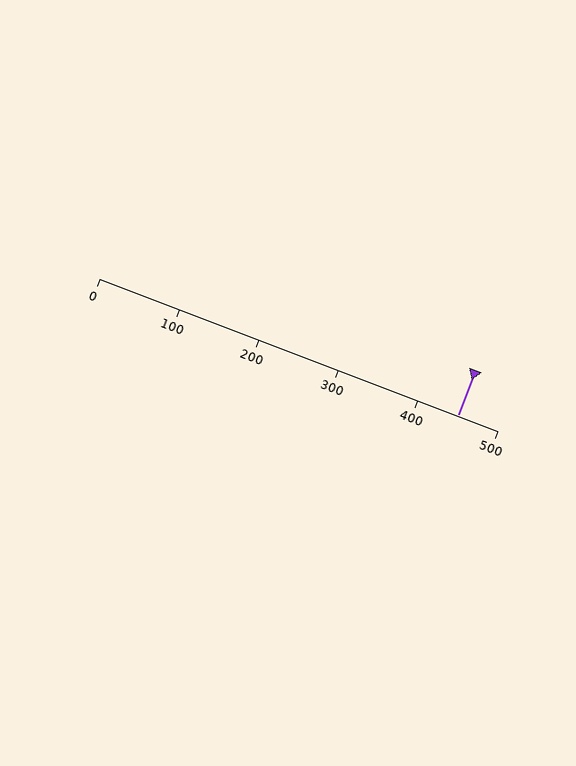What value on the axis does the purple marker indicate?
The marker indicates approximately 450.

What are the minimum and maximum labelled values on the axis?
The axis runs from 0 to 500.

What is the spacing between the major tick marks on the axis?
The major ticks are spaced 100 apart.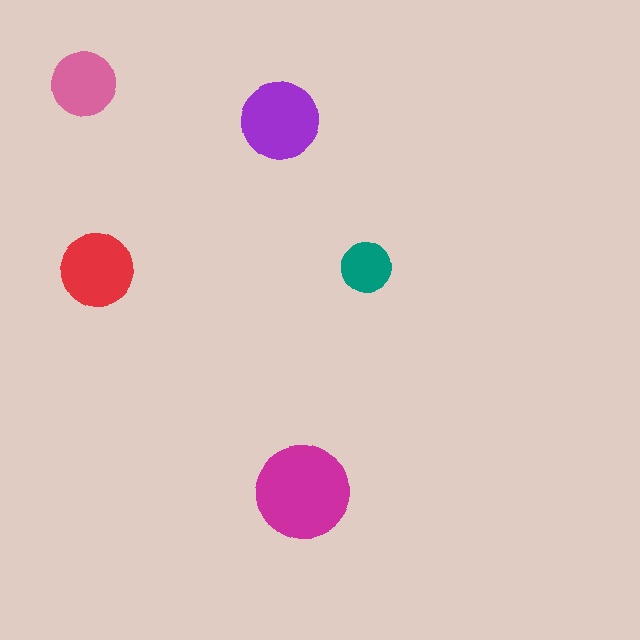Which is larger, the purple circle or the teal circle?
The purple one.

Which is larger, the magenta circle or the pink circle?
The magenta one.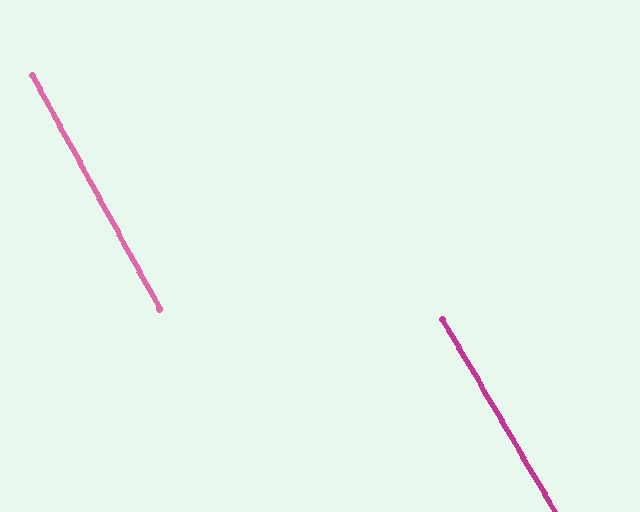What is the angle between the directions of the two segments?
Approximately 2 degrees.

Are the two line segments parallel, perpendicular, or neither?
Parallel — their directions differ by only 1.5°.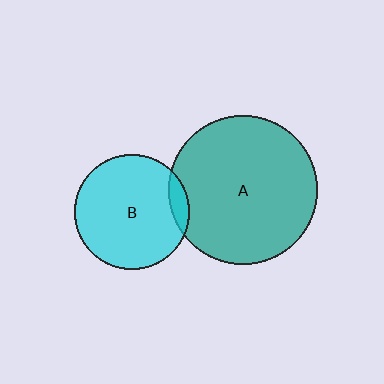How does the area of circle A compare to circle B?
Approximately 1.7 times.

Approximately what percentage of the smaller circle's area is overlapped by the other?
Approximately 10%.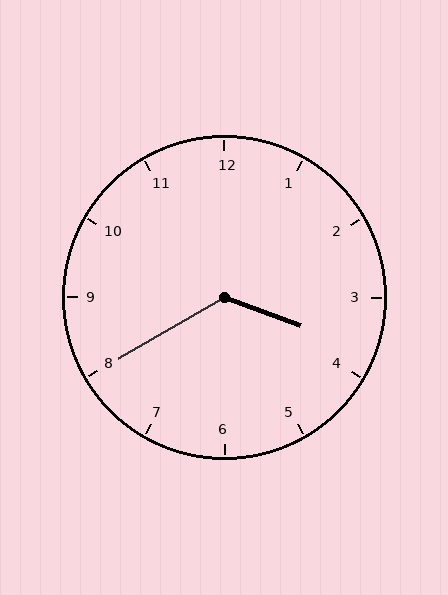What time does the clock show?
3:40.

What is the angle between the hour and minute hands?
Approximately 130 degrees.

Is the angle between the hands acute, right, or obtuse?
It is obtuse.